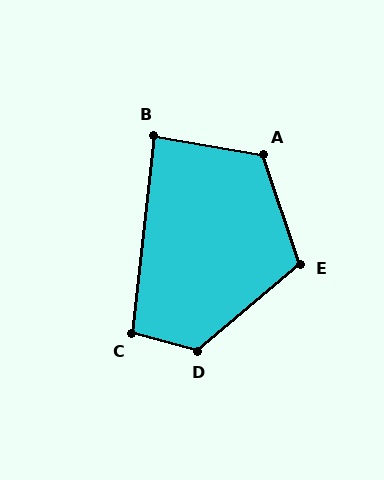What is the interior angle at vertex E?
Approximately 111 degrees (obtuse).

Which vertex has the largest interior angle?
D, at approximately 125 degrees.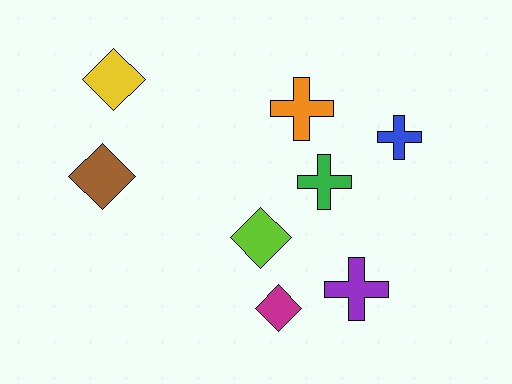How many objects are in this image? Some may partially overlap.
There are 8 objects.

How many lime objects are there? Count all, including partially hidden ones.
There is 1 lime object.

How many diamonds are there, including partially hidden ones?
There are 4 diamonds.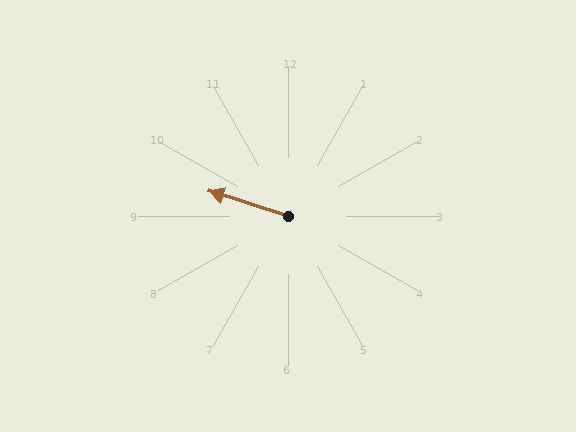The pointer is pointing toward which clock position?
Roughly 10 o'clock.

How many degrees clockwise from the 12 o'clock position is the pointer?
Approximately 288 degrees.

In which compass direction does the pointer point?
West.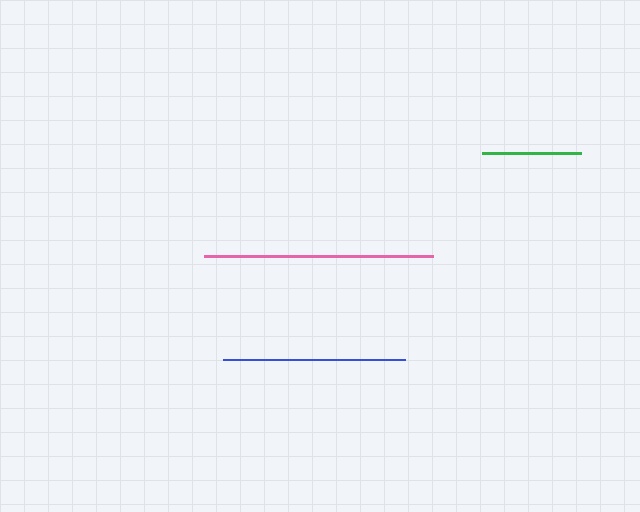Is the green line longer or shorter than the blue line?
The blue line is longer than the green line.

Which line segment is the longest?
The pink line is the longest at approximately 229 pixels.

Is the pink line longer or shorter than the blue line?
The pink line is longer than the blue line.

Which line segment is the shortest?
The green line is the shortest at approximately 99 pixels.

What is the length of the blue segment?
The blue segment is approximately 181 pixels long.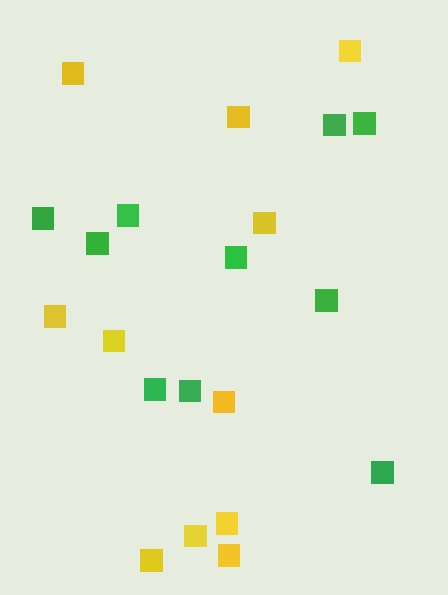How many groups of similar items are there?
There are 2 groups: one group of green squares (10) and one group of yellow squares (11).